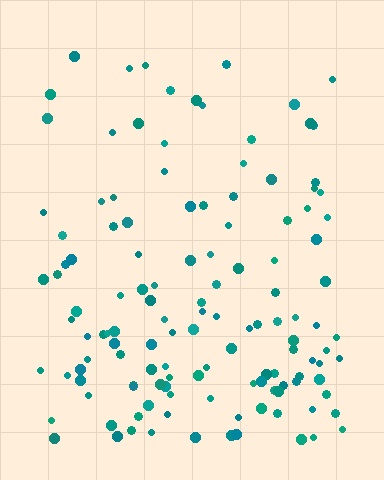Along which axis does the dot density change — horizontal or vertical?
Vertical.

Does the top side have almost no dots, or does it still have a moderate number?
Still a moderate number, just noticeably fewer than the bottom.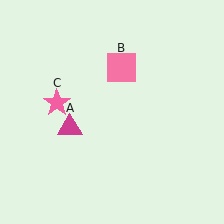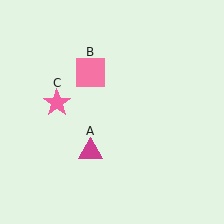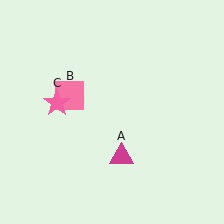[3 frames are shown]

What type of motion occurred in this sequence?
The magenta triangle (object A), pink square (object B) rotated counterclockwise around the center of the scene.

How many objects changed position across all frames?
2 objects changed position: magenta triangle (object A), pink square (object B).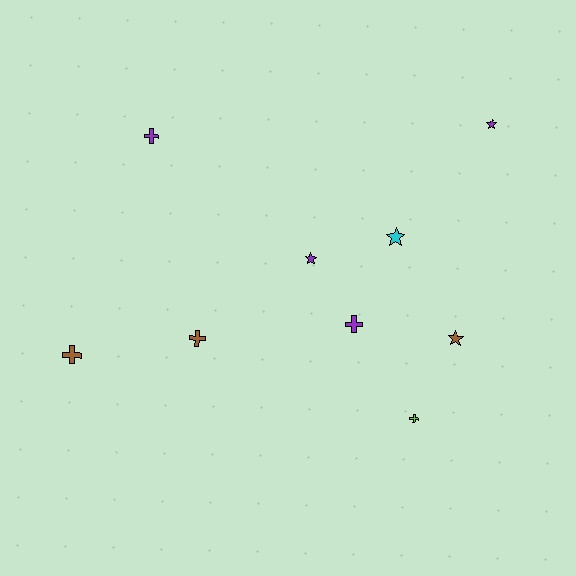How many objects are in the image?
There are 9 objects.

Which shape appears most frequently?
Cross, with 5 objects.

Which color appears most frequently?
Purple, with 4 objects.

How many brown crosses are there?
There are 2 brown crosses.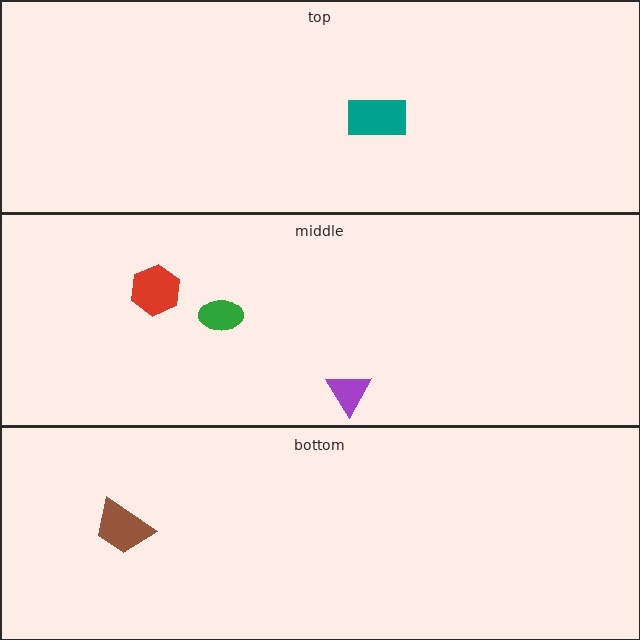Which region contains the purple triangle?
The middle region.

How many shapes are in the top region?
1.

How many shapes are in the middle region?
3.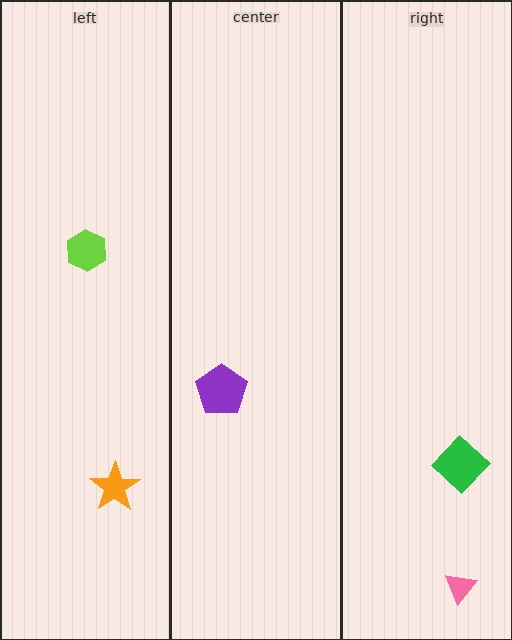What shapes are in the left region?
The orange star, the lime hexagon.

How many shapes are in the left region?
2.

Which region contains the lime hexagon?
The left region.